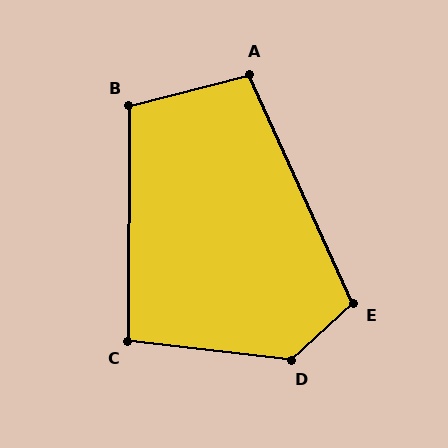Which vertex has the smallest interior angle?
C, at approximately 96 degrees.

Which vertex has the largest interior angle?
D, at approximately 131 degrees.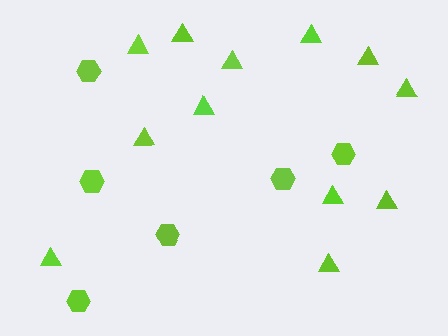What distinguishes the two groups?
There are 2 groups: one group of hexagons (6) and one group of triangles (12).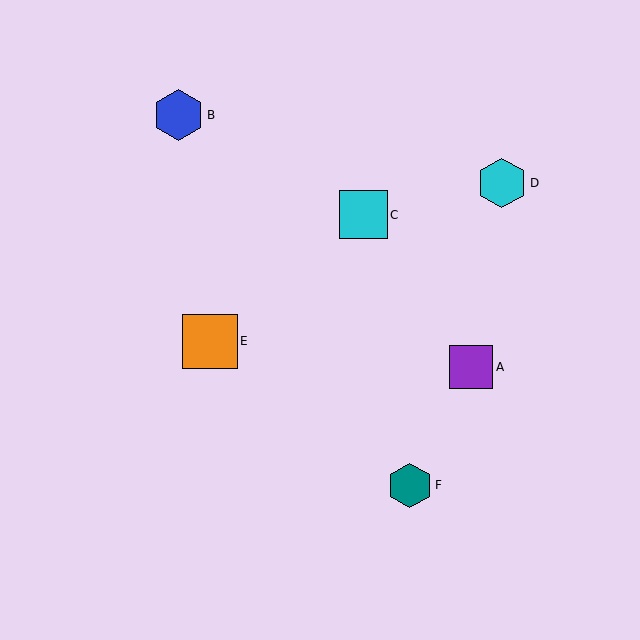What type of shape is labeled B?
Shape B is a blue hexagon.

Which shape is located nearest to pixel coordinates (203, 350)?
The orange square (labeled E) at (210, 341) is nearest to that location.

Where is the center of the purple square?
The center of the purple square is at (471, 367).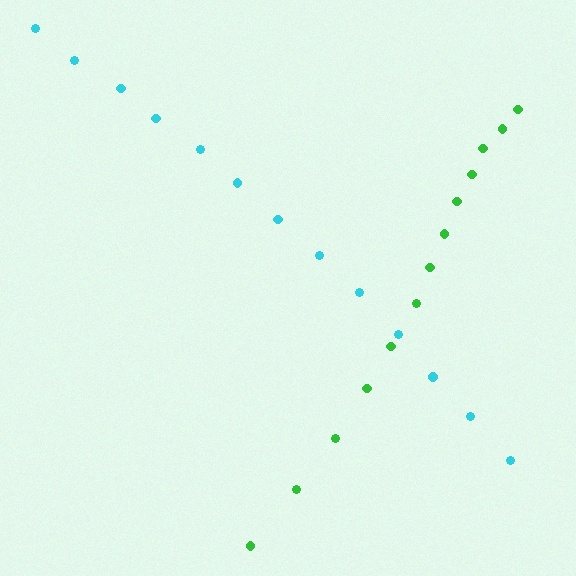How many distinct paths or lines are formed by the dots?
There are 2 distinct paths.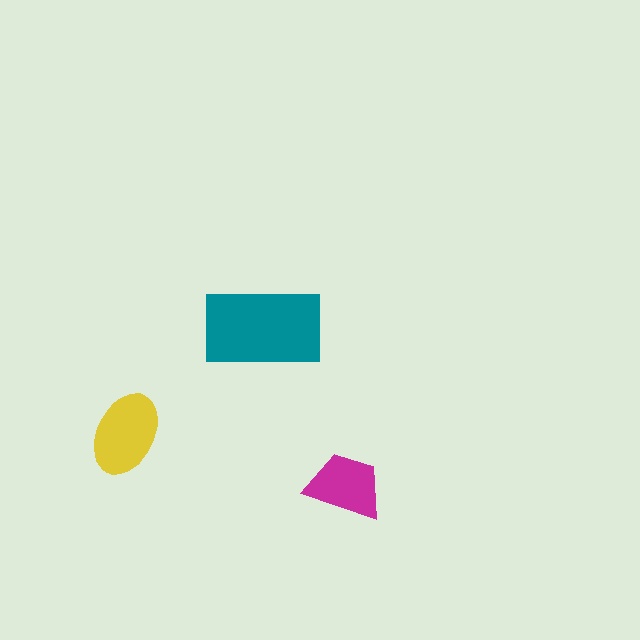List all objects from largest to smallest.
The teal rectangle, the yellow ellipse, the magenta trapezoid.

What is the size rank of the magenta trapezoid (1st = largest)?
3rd.